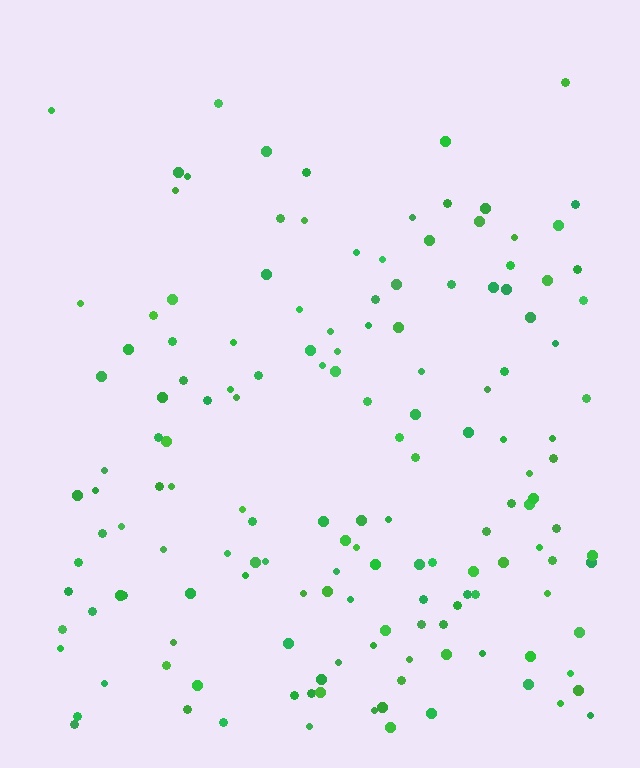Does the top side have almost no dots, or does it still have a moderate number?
Still a moderate number, just noticeably fewer than the bottom.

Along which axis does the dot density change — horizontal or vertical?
Vertical.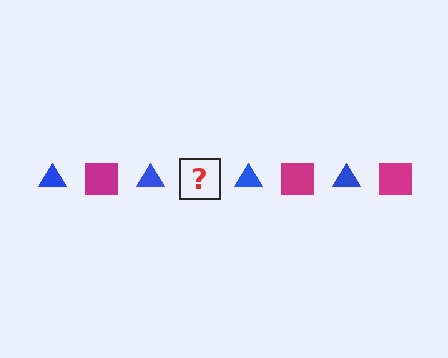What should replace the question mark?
The question mark should be replaced with a magenta square.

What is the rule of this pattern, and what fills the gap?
The rule is that the pattern alternates between blue triangle and magenta square. The gap should be filled with a magenta square.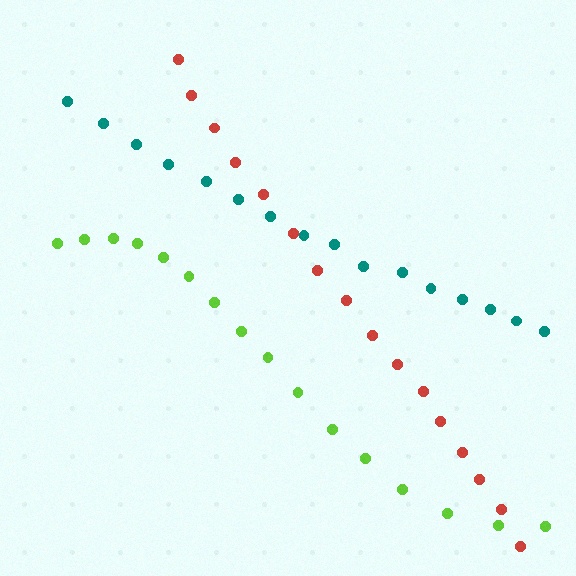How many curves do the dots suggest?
There are 3 distinct paths.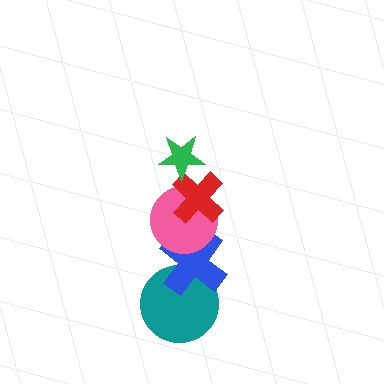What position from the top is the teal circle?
The teal circle is 5th from the top.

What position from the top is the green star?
The green star is 1st from the top.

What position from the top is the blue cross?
The blue cross is 4th from the top.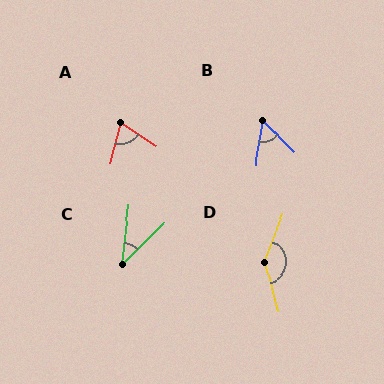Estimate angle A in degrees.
Approximately 71 degrees.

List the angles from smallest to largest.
C (38°), B (54°), A (71°), D (144°).